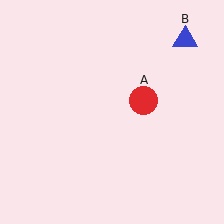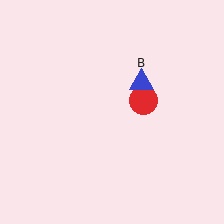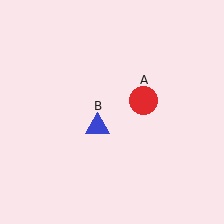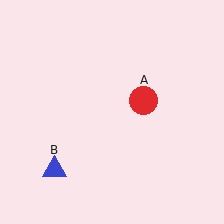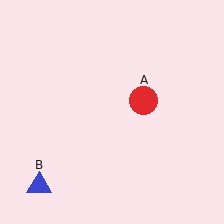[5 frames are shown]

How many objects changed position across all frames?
1 object changed position: blue triangle (object B).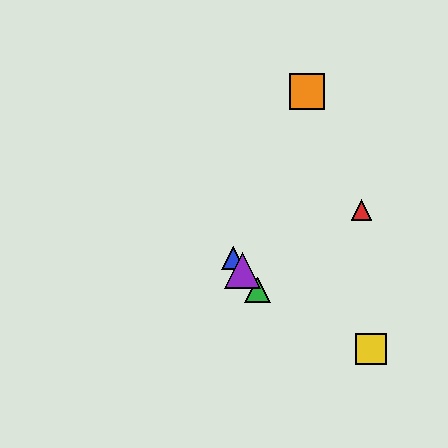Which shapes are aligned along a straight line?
The blue triangle, the green triangle, the purple triangle are aligned along a straight line.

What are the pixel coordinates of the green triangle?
The green triangle is at (257, 290).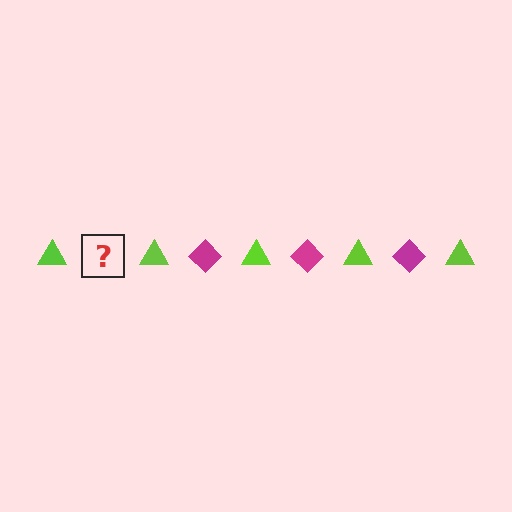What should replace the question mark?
The question mark should be replaced with a magenta diamond.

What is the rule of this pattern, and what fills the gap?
The rule is that the pattern alternates between lime triangle and magenta diamond. The gap should be filled with a magenta diamond.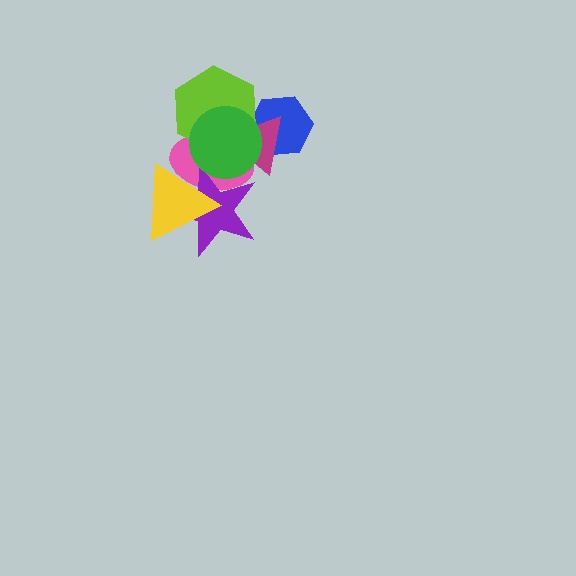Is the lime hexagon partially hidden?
Yes, it is partially covered by another shape.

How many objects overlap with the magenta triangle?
4 objects overlap with the magenta triangle.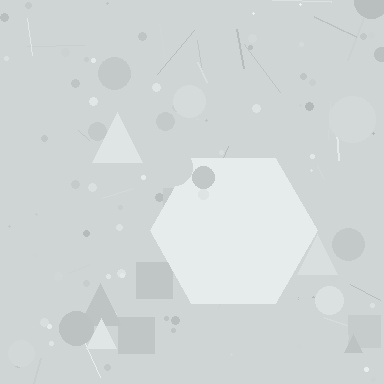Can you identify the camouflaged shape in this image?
The camouflaged shape is a hexagon.